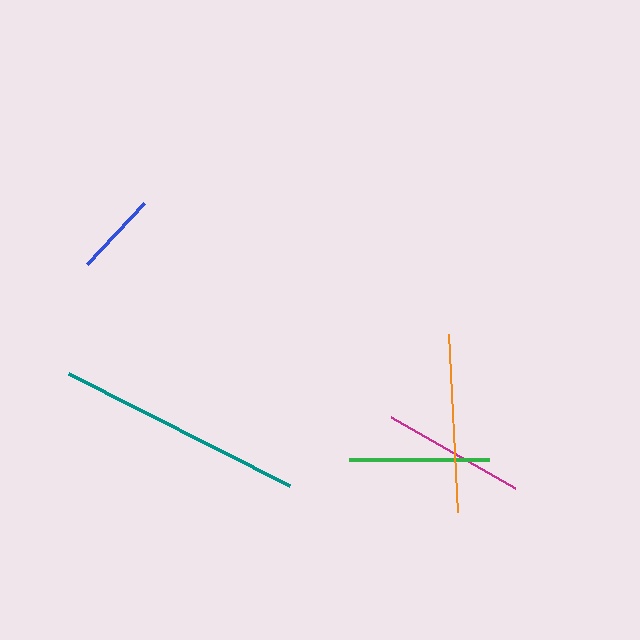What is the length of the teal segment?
The teal segment is approximately 247 pixels long.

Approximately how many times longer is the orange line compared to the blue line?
The orange line is approximately 2.1 times the length of the blue line.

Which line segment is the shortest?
The blue line is the shortest at approximately 83 pixels.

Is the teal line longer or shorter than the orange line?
The teal line is longer than the orange line.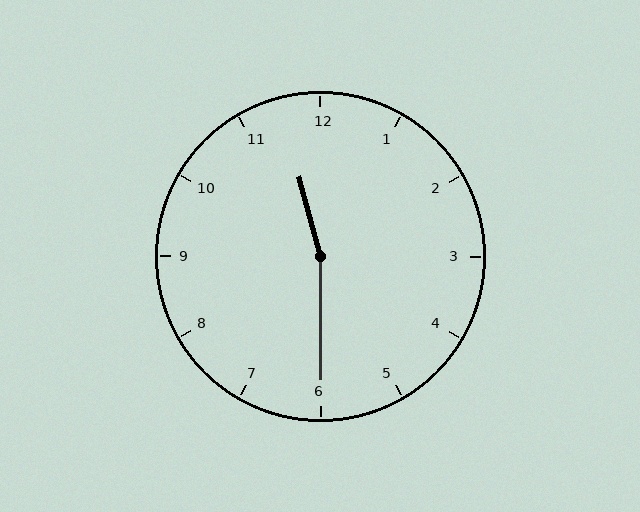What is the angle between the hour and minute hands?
Approximately 165 degrees.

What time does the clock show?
11:30.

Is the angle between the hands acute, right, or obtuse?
It is obtuse.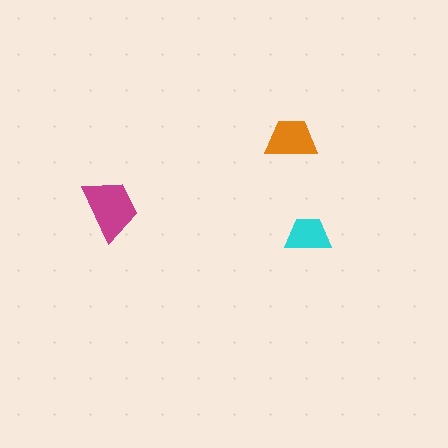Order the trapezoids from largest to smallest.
the magenta one, the orange one, the cyan one.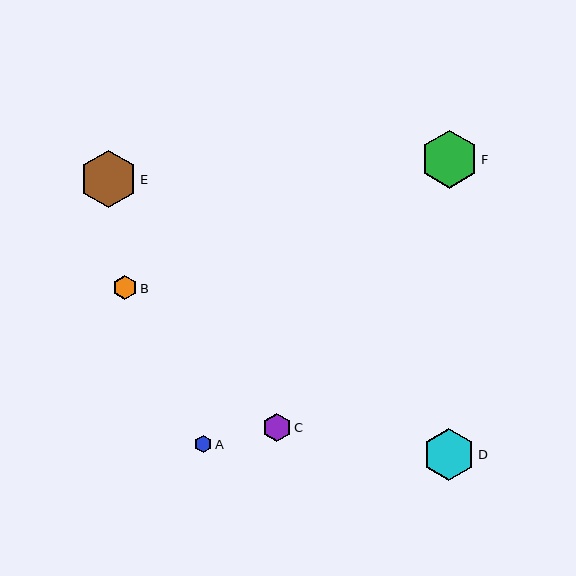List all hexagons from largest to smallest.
From largest to smallest: F, E, D, C, B, A.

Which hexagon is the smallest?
Hexagon A is the smallest with a size of approximately 17 pixels.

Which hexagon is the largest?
Hexagon F is the largest with a size of approximately 58 pixels.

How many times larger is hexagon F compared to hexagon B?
Hexagon F is approximately 2.4 times the size of hexagon B.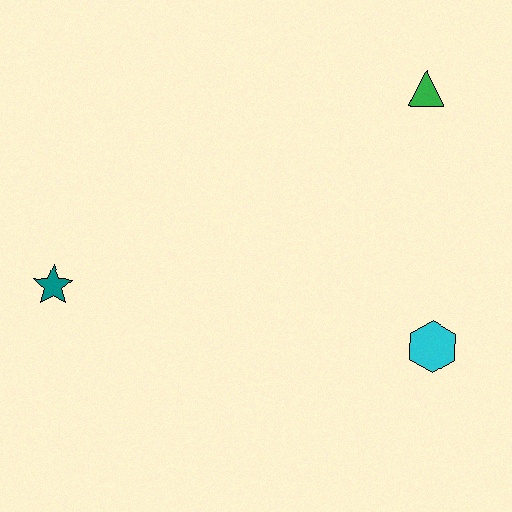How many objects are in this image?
There are 3 objects.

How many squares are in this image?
There are no squares.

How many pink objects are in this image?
There are no pink objects.